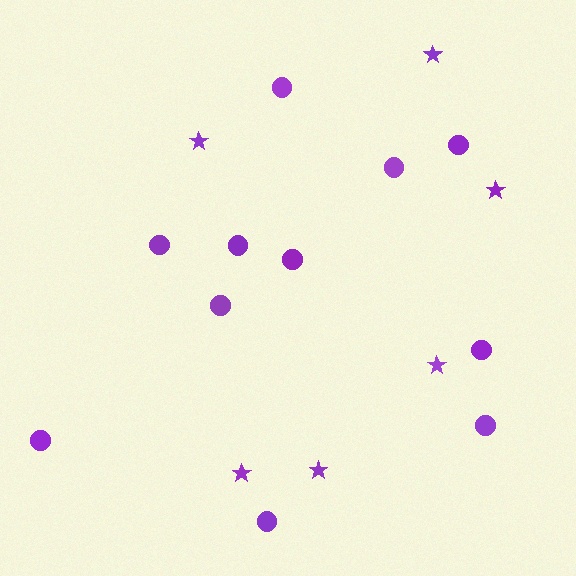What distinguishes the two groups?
There are 2 groups: one group of circles (11) and one group of stars (6).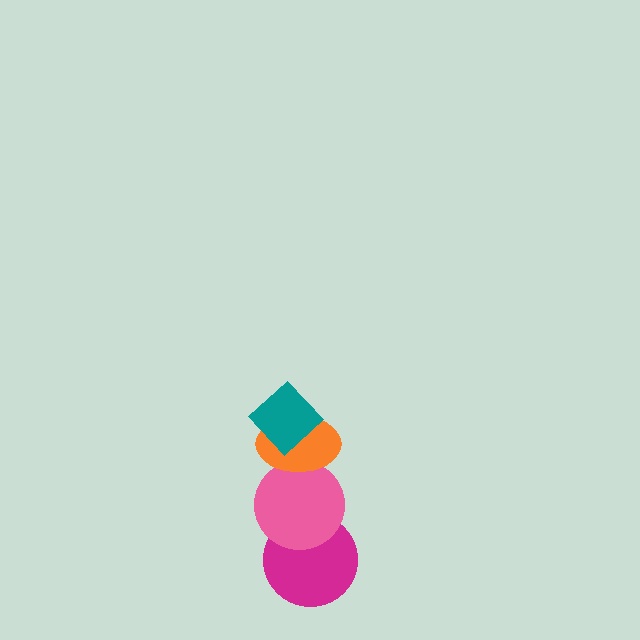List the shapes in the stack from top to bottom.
From top to bottom: the teal diamond, the orange ellipse, the pink circle, the magenta circle.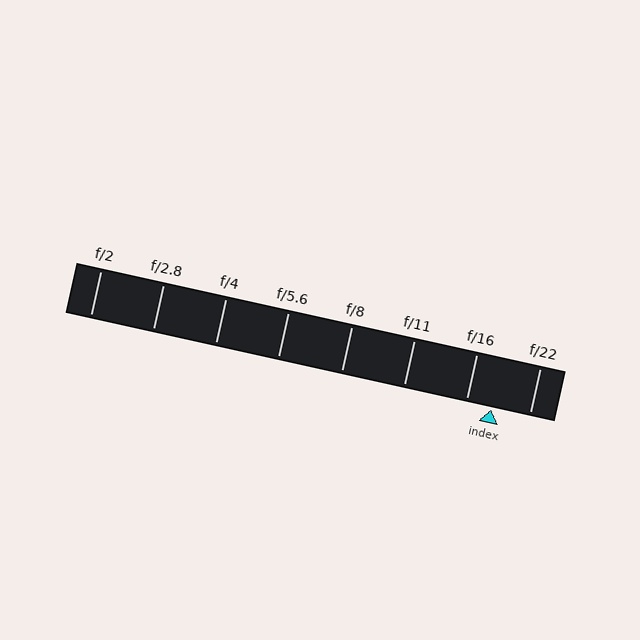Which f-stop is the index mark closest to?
The index mark is closest to f/16.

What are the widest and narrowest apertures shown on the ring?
The widest aperture shown is f/2 and the narrowest is f/22.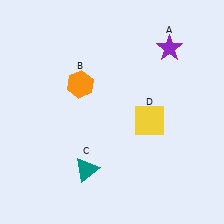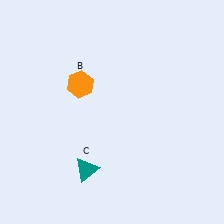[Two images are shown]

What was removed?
The purple star (A), the yellow square (D) were removed in Image 2.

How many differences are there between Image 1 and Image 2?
There are 2 differences between the two images.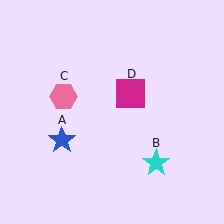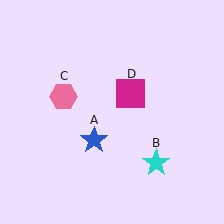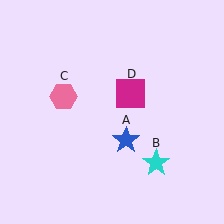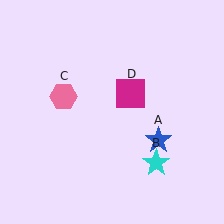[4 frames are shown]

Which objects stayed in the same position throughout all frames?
Cyan star (object B) and pink hexagon (object C) and magenta square (object D) remained stationary.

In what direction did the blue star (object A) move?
The blue star (object A) moved right.